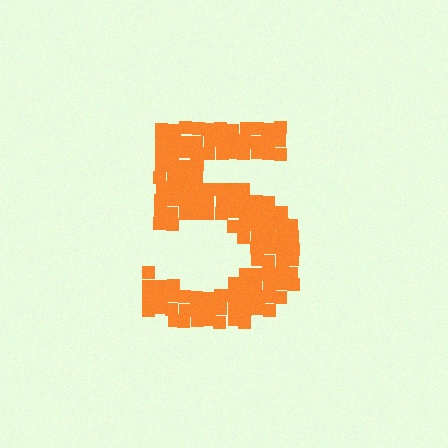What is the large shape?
The large shape is the digit 5.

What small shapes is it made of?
It is made of small squares.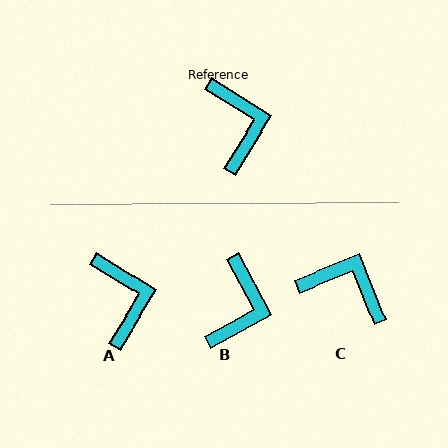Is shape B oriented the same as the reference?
No, it is off by about 29 degrees.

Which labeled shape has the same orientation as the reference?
A.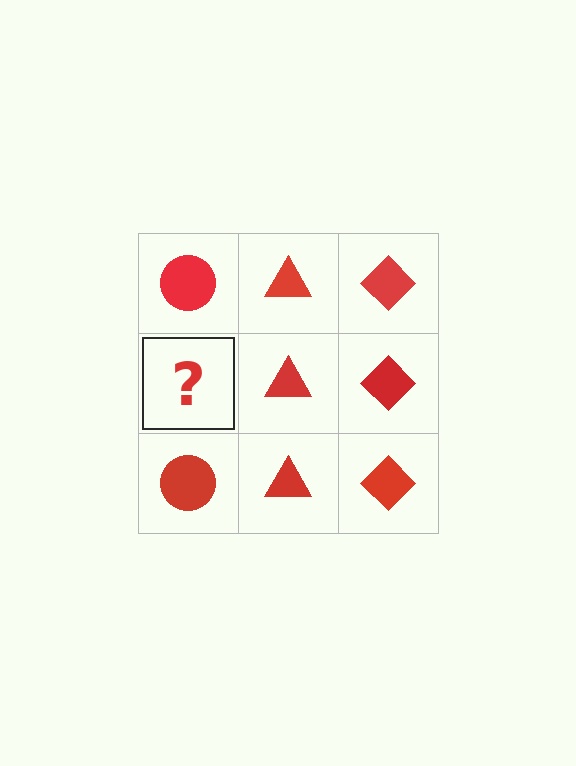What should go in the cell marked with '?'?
The missing cell should contain a red circle.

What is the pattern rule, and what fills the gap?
The rule is that each column has a consistent shape. The gap should be filled with a red circle.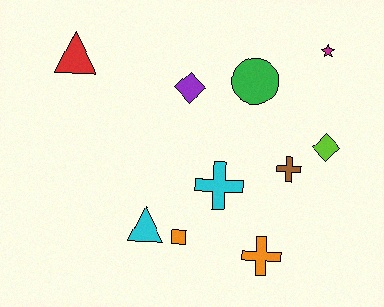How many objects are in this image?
There are 10 objects.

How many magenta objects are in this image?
There is 1 magenta object.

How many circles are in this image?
There is 1 circle.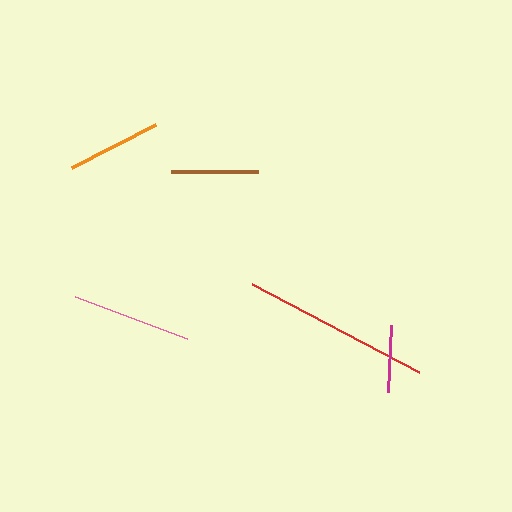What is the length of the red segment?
The red segment is approximately 189 pixels long.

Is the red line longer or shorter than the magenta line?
The red line is longer than the magenta line.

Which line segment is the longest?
The red line is the longest at approximately 189 pixels.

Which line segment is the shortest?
The magenta line is the shortest at approximately 67 pixels.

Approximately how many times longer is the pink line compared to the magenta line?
The pink line is approximately 1.8 times the length of the magenta line.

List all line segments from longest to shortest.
From longest to shortest: red, pink, orange, brown, magenta.